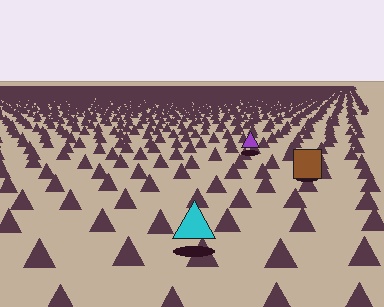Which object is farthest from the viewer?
The purple triangle is farthest from the viewer. It appears smaller and the ground texture around it is denser.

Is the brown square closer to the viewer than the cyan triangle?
No. The cyan triangle is closer — you can tell from the texture gradient: the ground texture is coarser near it.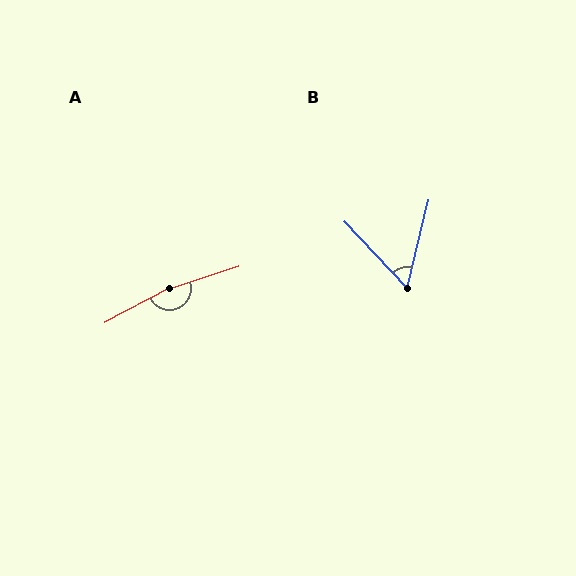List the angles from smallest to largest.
B (57°), A (170°).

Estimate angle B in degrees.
Approximately 57 degrees.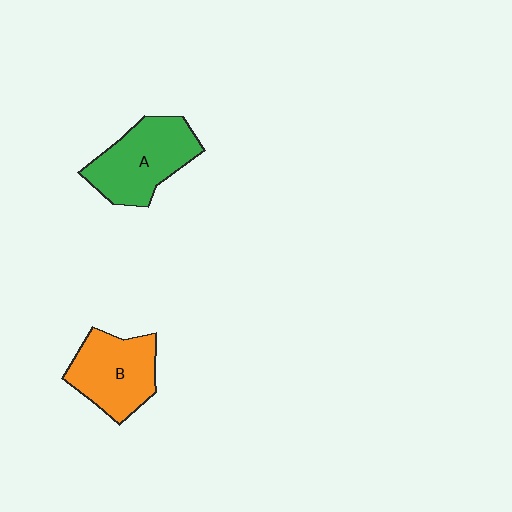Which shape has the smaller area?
Shape B (orange).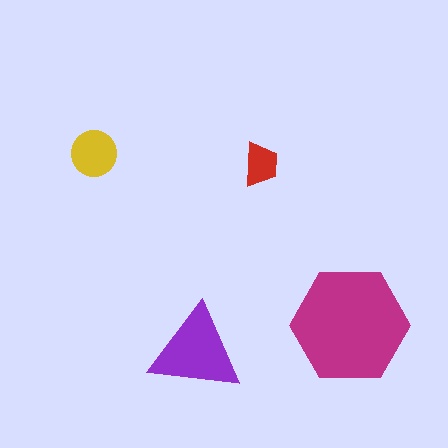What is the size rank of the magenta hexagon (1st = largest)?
1st.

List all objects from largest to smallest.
The magenta hexagon, the purple triangle, the yellow circle, the red trapezoid.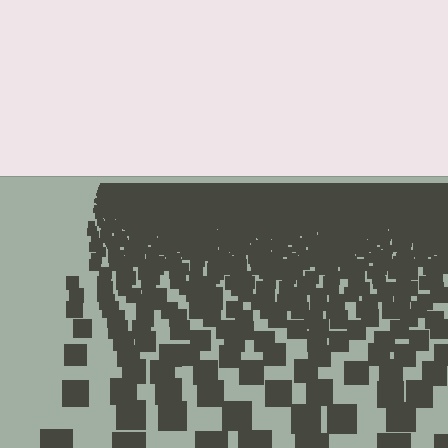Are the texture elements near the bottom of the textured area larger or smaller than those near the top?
Larger. Near the bottom, elements are closer to the viewer and appear at a bigger on-screen size.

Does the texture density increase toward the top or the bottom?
Density increases toward the top.